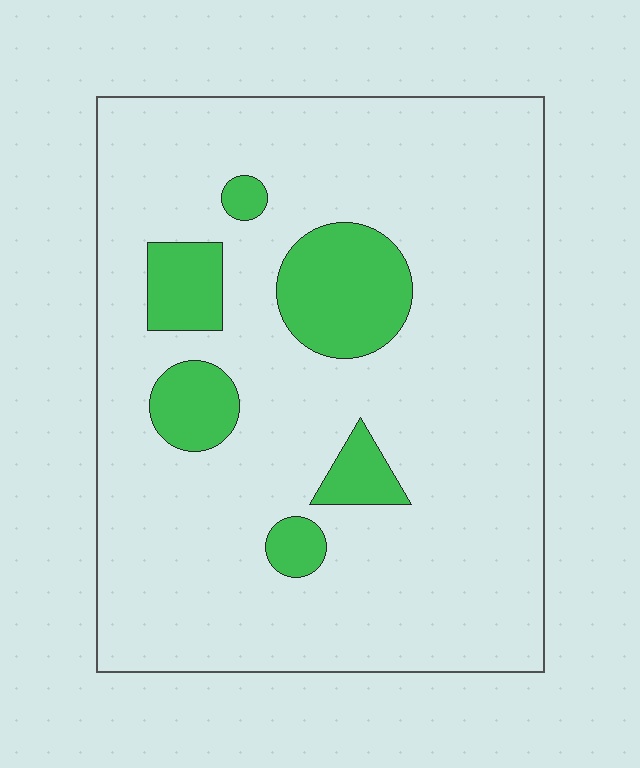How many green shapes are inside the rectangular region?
6.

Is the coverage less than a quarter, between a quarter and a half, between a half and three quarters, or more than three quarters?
Less than a quarter.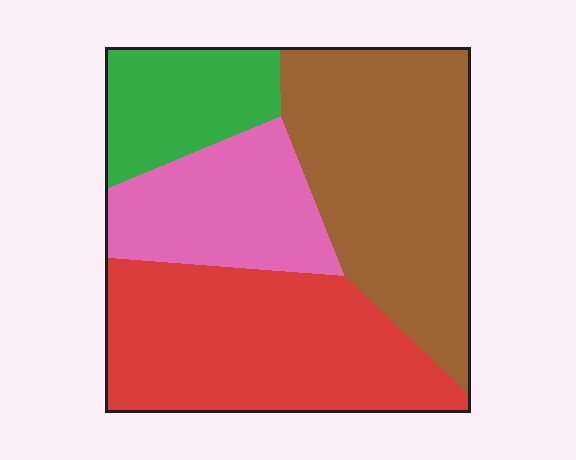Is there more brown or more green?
Brown.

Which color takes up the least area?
Green, at roughly 15%.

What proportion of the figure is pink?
Pink takes up about one fifth (1/5) of the figure.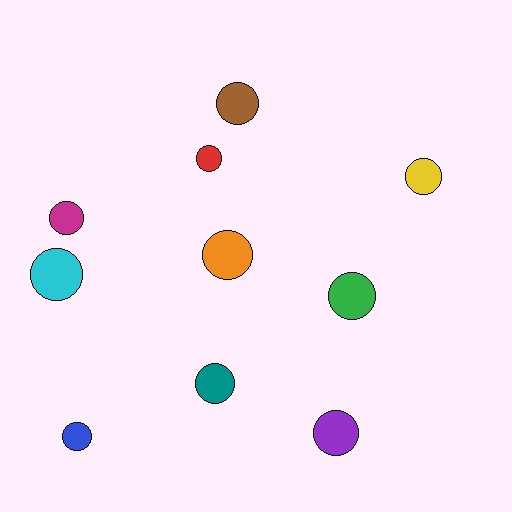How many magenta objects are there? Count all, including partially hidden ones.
There is 1 magenta object.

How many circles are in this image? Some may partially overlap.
There are 10 circles.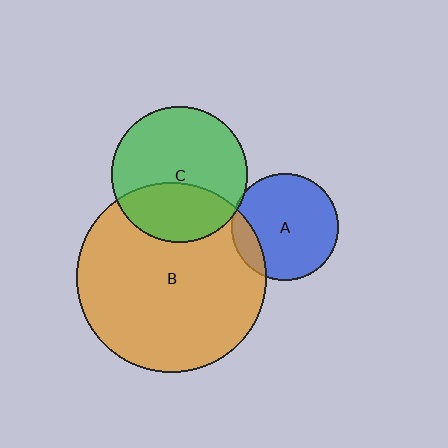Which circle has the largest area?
Circle B (orange).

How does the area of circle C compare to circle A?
Approximately 1.6 times.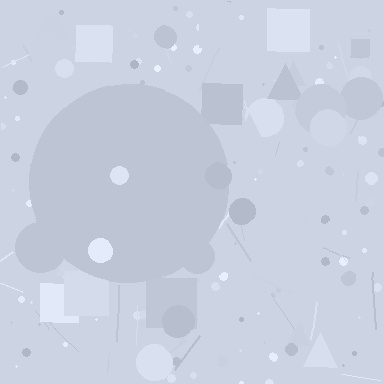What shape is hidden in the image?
A circle is hidden in the image.